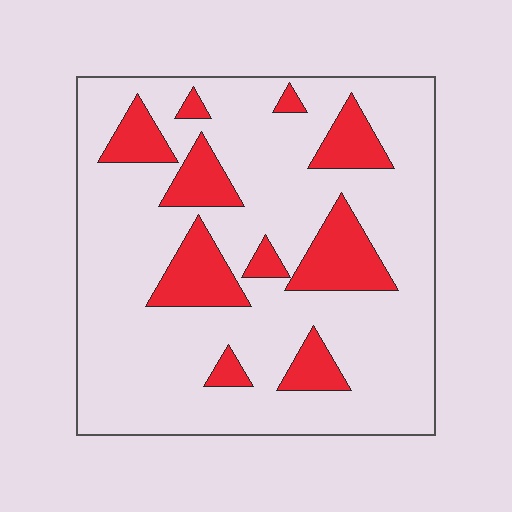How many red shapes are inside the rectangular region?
10.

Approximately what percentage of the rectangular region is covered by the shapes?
Approximately 20%.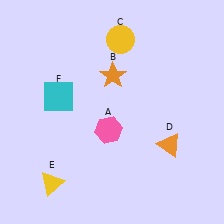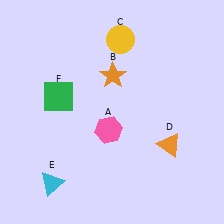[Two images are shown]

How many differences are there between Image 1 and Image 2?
There are 2 differences between the two images.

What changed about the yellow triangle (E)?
In Image 1, E is yellow. In Image 2, it changed to cyan.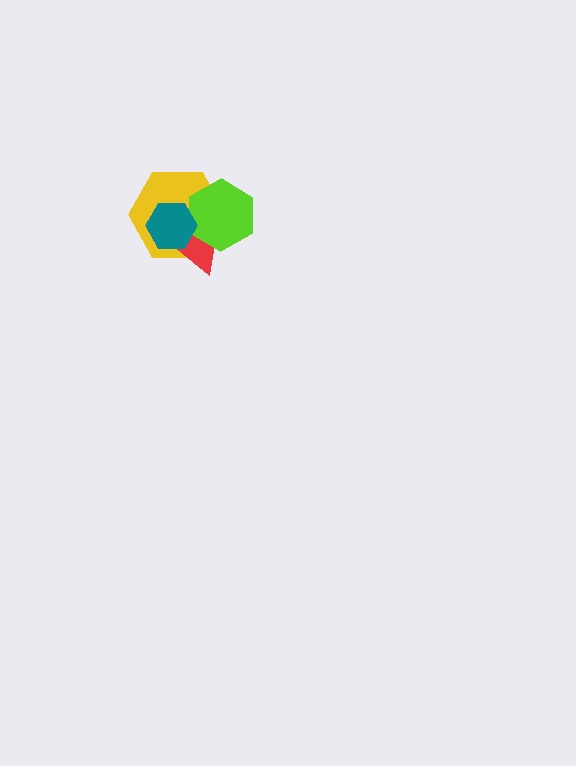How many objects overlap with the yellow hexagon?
3 objects overlap with the yellow hexagon.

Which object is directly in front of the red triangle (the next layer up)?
The lime hexagon is directly in front of the red triangle.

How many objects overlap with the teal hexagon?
3 objects overlap with the teal hexagon.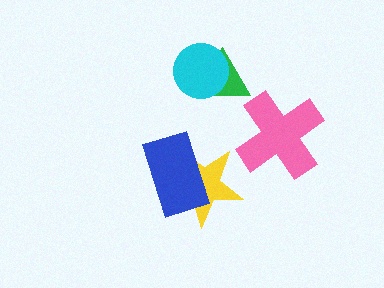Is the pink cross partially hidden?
No, no other shape covers it.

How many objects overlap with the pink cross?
0 objects overlap with the pink cross.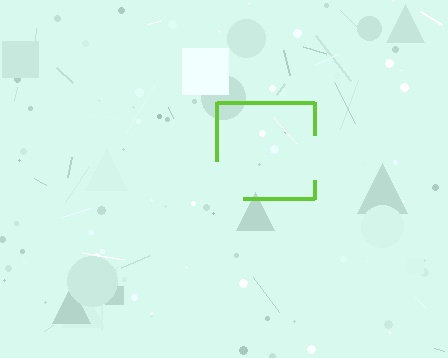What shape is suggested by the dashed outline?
The dashed outline suggests a square.